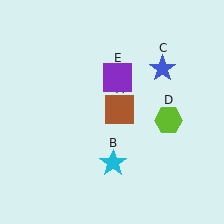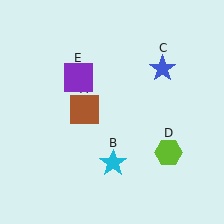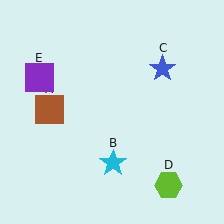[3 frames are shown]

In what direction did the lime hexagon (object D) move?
The lime hexagon (object D) moved down.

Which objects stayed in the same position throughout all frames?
Cyan star (object B) and blue star (object C) remained stationary.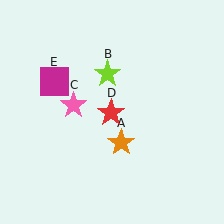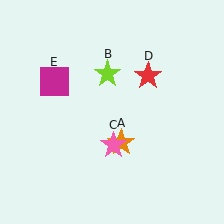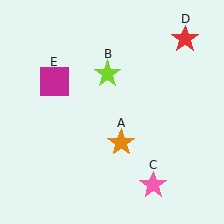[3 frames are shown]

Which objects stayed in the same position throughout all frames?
Orange star (object A) and lime star (object B) and magenta square (object E) remained stationary.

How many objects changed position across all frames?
2 objects changed position: pink star (object C), red star (object D).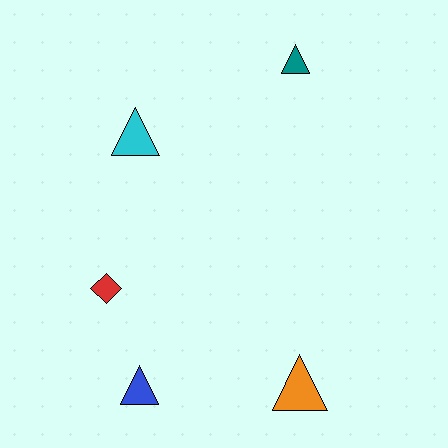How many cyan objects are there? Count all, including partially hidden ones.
There is 1 cyan object.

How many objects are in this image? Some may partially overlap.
There are 5 objects.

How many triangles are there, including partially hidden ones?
There are 4 triangles.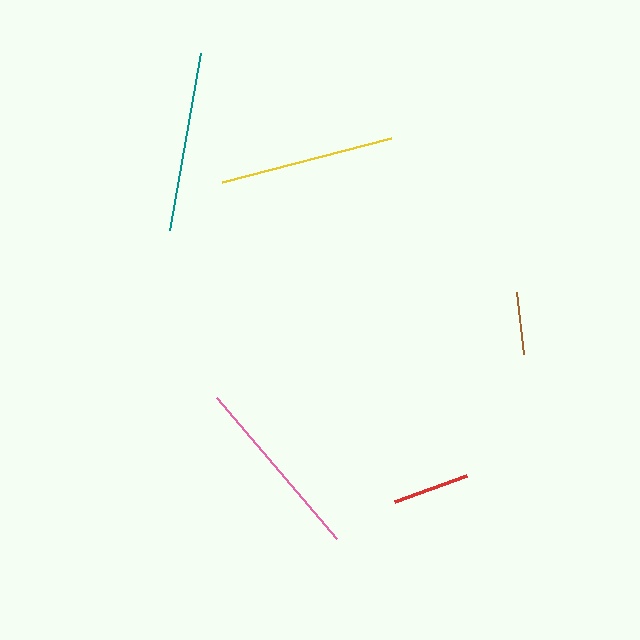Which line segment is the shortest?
The brown line is the shortest at approximately 62 pixels.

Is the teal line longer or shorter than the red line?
The teal line is longer than the red line.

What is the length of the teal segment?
The teal segment is approximately 180 pixels long.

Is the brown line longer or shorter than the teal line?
The teal line is longer than the brown line.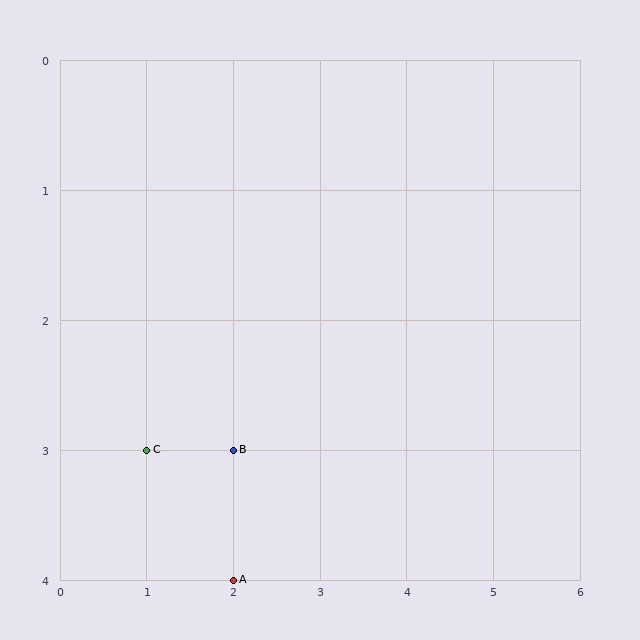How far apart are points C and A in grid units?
Points C and A are 1 column and 1 row apart (about 1.4 grid units diagonally).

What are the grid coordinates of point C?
Point C is at grid coordinates (1, 3).